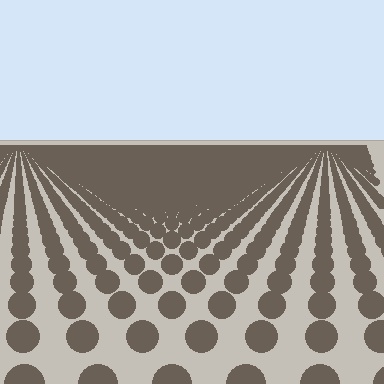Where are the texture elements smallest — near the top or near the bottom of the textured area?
Near the top.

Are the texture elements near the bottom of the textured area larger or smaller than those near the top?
Larger. Near the bottom, elements are closer to the viewer and appear at a bigger on-screen size.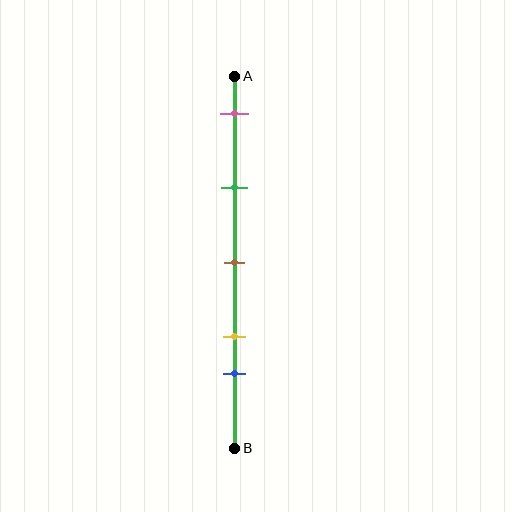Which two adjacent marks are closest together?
The yellow and blue marks are the closest adjacent pair.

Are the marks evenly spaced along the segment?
No, the marks are not evenly spaced.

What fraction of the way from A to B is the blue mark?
The blue mark is approximately 80% (0.8) of the way from A to B.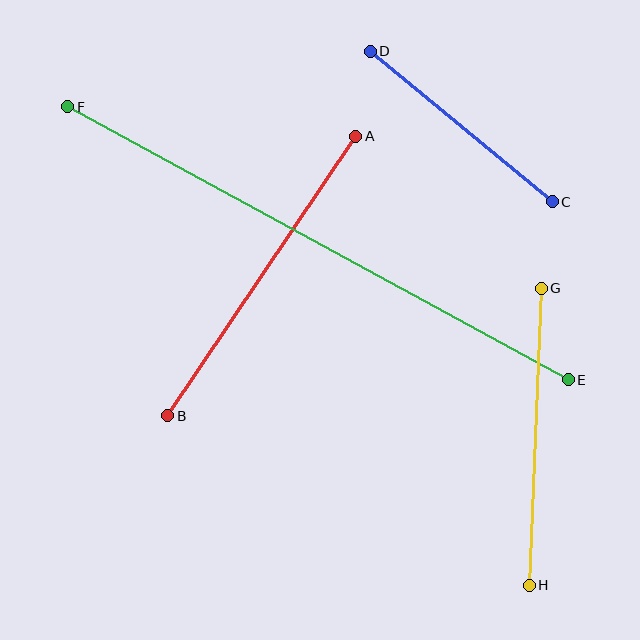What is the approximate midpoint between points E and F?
The midpoint is at approximately (318, 243) pixels.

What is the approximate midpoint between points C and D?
The midpoint is at approximately (461, 126) pixels.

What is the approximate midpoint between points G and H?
The midpoint is at approximately (535, 437) pixels.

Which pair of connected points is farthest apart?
Points E and F are farthest apart.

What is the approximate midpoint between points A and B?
The midpoint is at approximately (262, 276) pixels.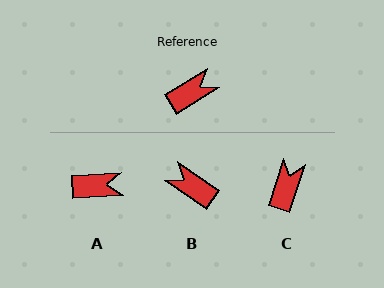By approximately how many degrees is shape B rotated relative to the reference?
Approximately 114 degrees counter-clockwise.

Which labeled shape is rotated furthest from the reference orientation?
B, about 114 degrees away.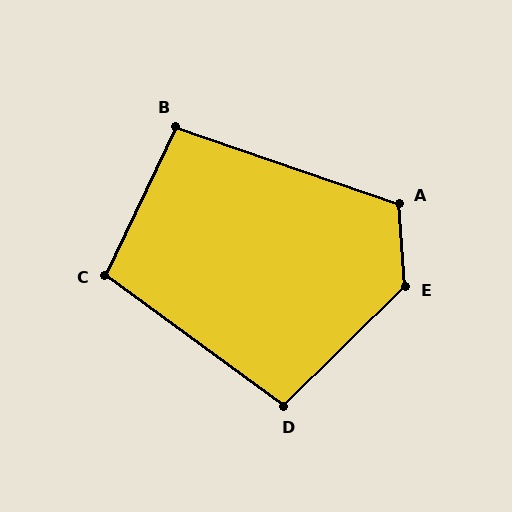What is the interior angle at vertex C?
Approximately 101 degrees (obtuse).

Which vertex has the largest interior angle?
E, at approximately 130 degrees.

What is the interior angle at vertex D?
Approximately 99 degrees (obtuse).